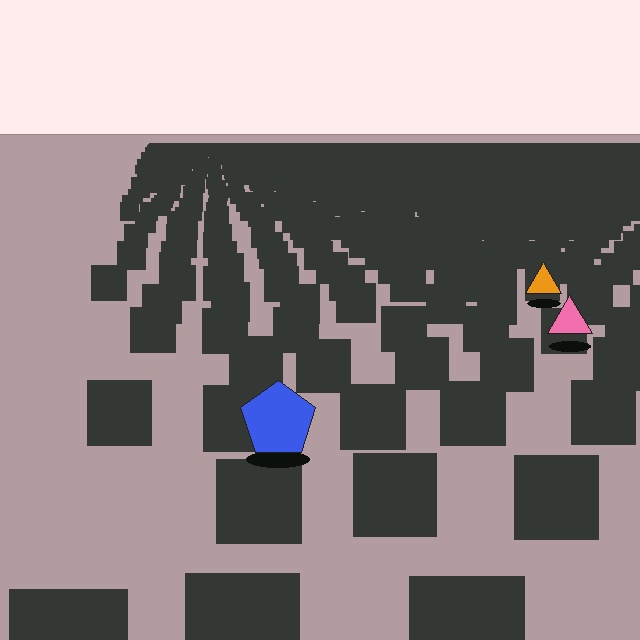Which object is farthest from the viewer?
The orange triangle is farthest from the viewer. It appears smaller and the ground texture around it is denser.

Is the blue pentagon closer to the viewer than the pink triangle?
Yes. The blue pentagon is closer — you can tell from the texture gradient: the ground texture is coarser near it.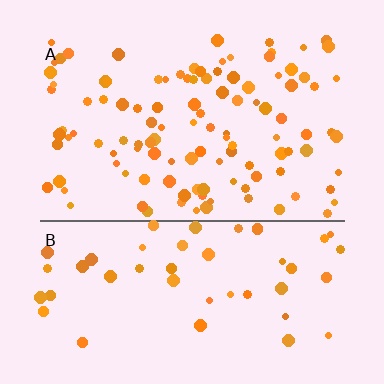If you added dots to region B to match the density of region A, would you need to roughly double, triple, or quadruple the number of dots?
Approximately double.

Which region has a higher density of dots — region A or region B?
A (the top).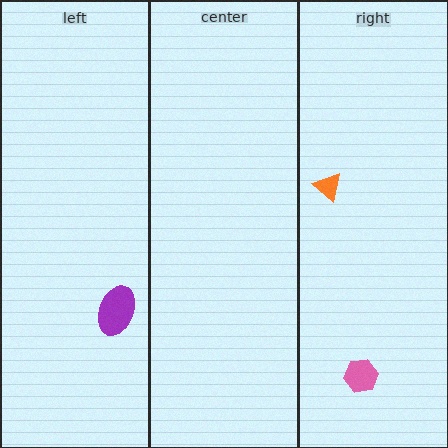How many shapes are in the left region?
1.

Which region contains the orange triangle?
The right region.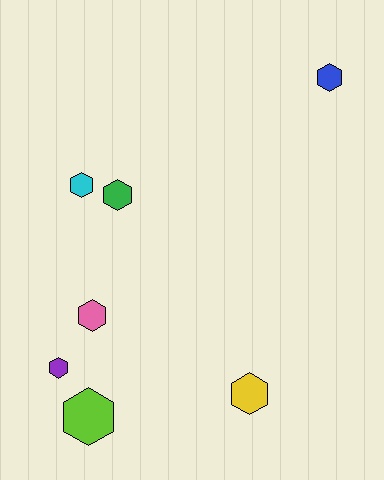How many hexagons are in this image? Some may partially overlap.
There are 7 hexagons.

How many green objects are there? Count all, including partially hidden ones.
There is 1 green object.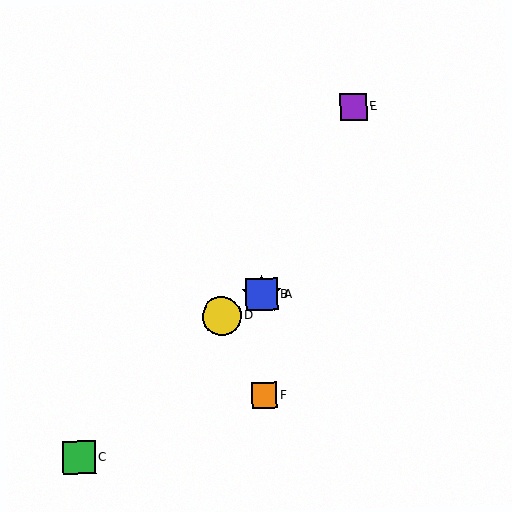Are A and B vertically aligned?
Yes, both are at x≈261.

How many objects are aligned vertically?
3 objects (A, B, F) are aligned vertically.